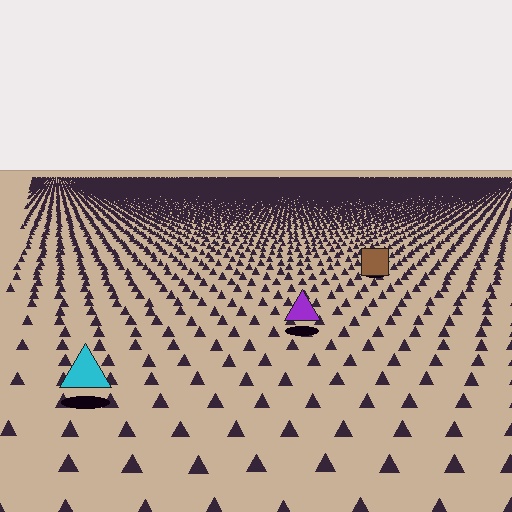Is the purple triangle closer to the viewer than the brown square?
Yes. The purple triangle is closer — you can tell from the texture gradient: the ground texture is coarser near it.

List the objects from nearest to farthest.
From nearest to farthest: the cyan triangle, the purple triangle, the brown square.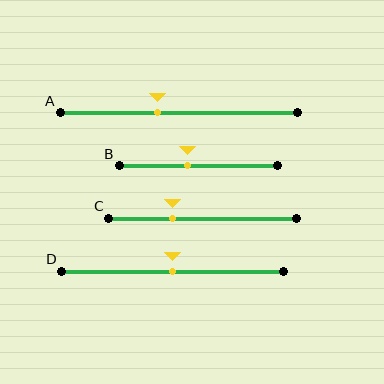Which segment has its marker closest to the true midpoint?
Segment D has its marker closest to the true midpoint.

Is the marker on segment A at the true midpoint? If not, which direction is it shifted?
No, the marker on segment A is shifted to the left by about 9% of the segment length.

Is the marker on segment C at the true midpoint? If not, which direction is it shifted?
No, the marker on segment C is shifted to the left by about 16% of the segment length.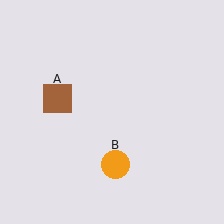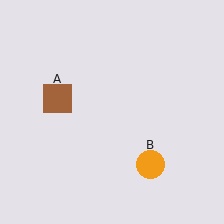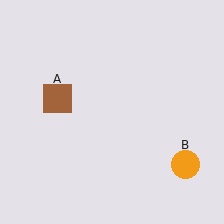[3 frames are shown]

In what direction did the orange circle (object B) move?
The orange circle (object B) moved right.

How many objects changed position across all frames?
1 object changed position: orange circle (object B).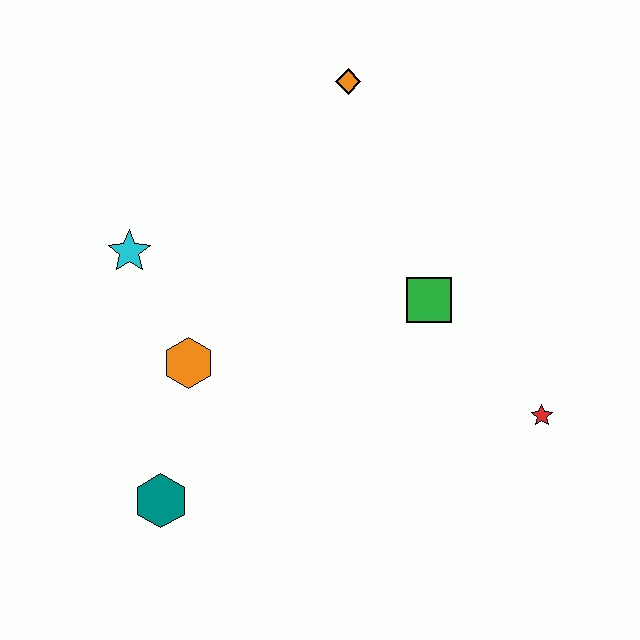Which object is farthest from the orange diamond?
The teal hexagon is farthest from the orange diamond.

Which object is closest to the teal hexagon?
The orange hexagon is closest to the teal hexagon.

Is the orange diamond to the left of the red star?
Yes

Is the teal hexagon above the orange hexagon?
No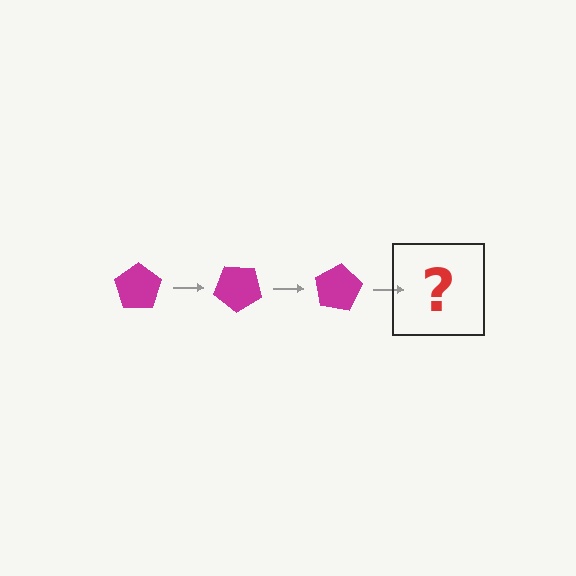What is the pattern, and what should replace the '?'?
The pattern is that the pentagon rotates 40 degrees each step. The '?' should be a magenta pentagon rotated 120 degrees.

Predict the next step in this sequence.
The next step is a magenta pentagon rotated 120 degrees.